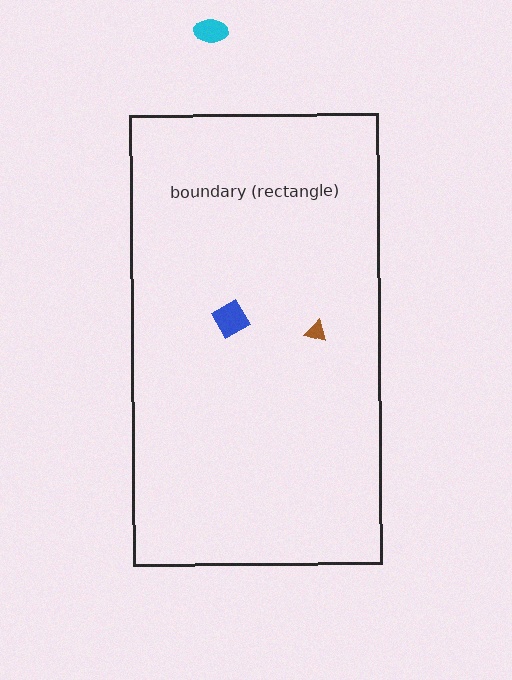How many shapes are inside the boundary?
2 inside, 1 outside.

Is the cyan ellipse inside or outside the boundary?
Outside.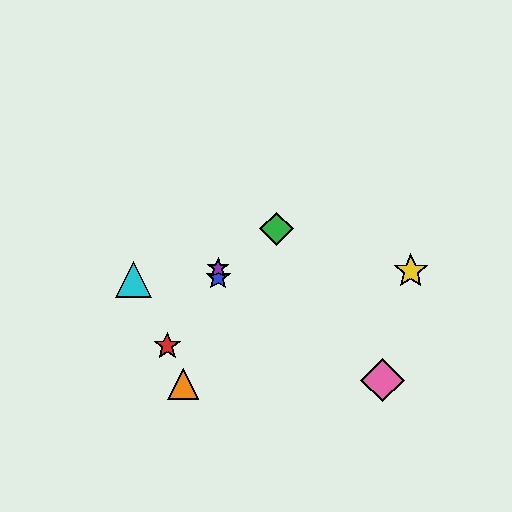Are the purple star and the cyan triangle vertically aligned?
No, the purple star is at x≈218 and the cyan triangle is at x≈134.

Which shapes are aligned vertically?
The blue star, the purple star are aligned vertically.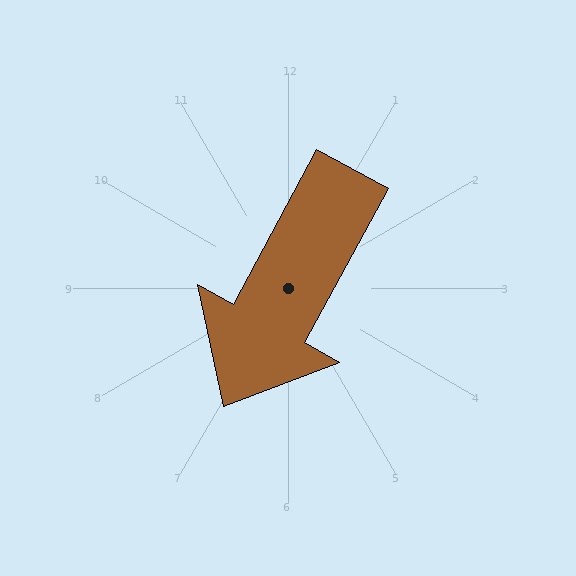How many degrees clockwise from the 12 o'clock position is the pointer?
Approximately 208 degrees.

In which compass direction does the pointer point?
Southwest.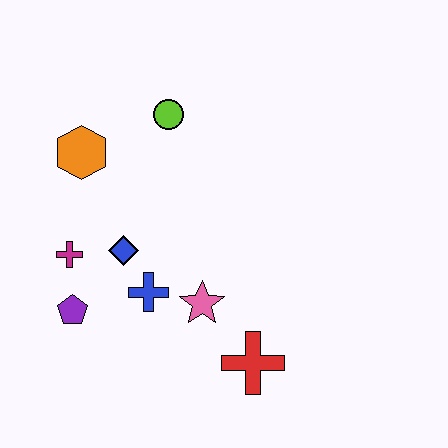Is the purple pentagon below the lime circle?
Yes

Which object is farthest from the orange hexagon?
The red cross is farthest from the orange hexagon.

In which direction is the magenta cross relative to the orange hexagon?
The magenta cross is below the orange hexagon.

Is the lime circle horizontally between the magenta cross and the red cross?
Yes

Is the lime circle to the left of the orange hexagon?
No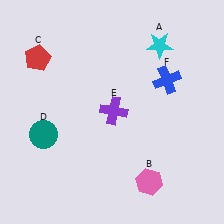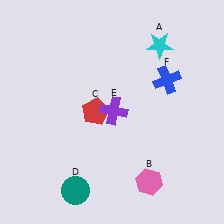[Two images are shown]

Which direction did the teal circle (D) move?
The teal circle (D) moved down.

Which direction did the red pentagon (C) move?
The red pentagon (C) moved right.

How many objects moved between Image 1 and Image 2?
2 objects moved between the two images.